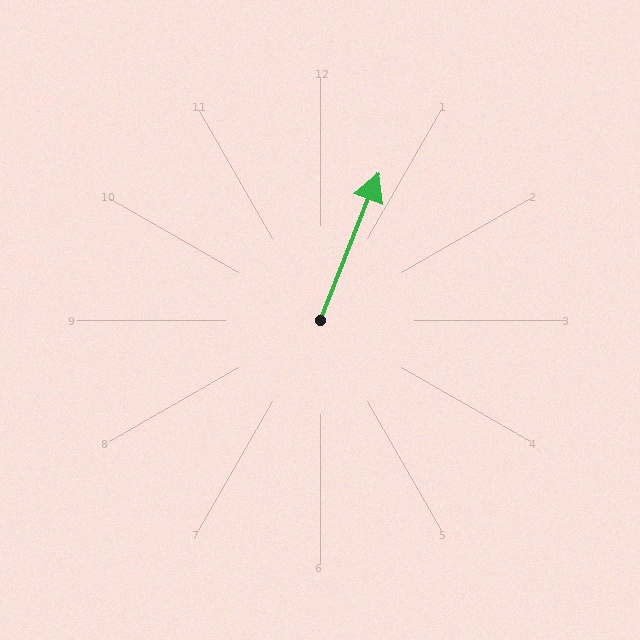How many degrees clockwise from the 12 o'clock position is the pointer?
Approximately 22 degrees.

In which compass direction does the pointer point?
North.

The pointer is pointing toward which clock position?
Roughly 1 o'clock.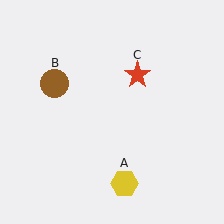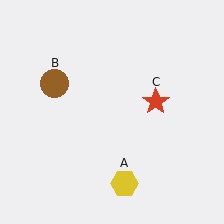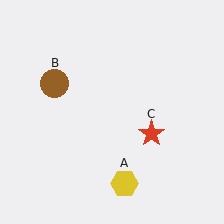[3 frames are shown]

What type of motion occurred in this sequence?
The red star (object C) rotated clockwise around the center of the scene.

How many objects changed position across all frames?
1 object changed position: red star (object C).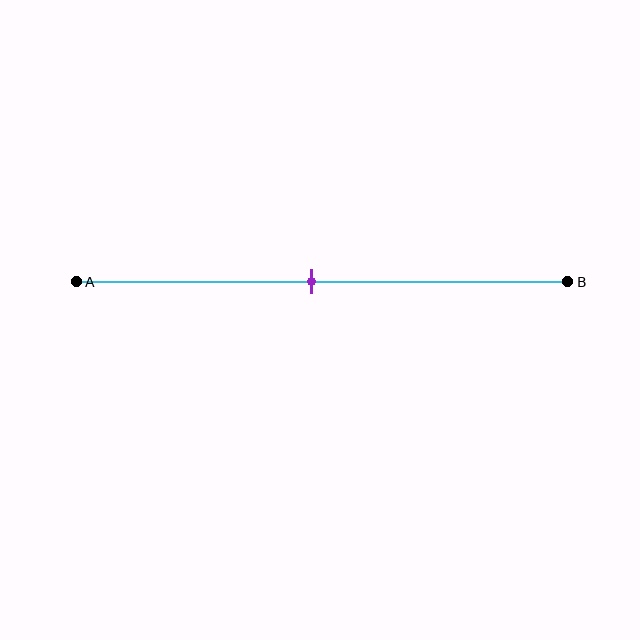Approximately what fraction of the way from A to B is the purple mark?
The purple mark is approximately 50% of the way from A to B.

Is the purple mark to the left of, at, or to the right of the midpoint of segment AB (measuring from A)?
The purple mark is approximately at the midpoint of segment AB.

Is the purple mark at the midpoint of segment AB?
Yes, the mark is approximately at the midpoint.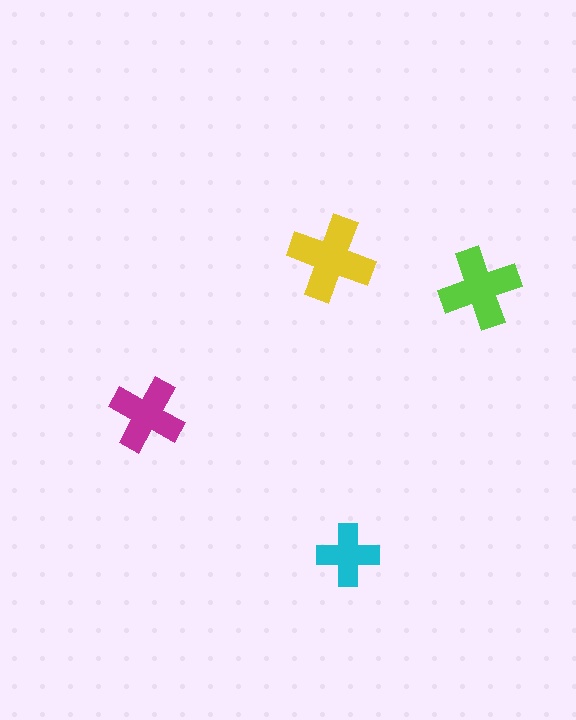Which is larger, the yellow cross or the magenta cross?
The yellow one.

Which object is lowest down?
The cyan cross is bottommost.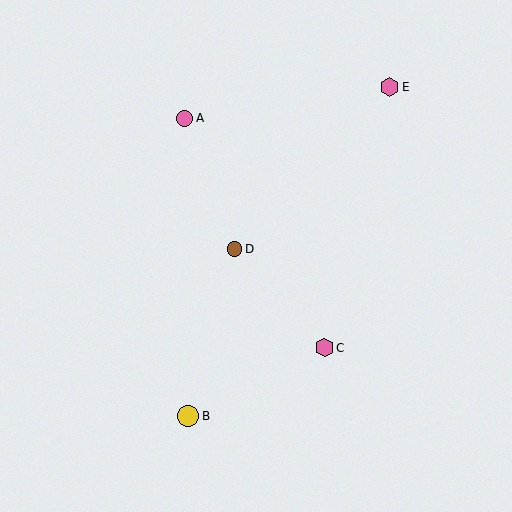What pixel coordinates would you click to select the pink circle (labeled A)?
Click at (185, 118) to select the pink circle A.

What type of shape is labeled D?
Shape D is a brown circle.